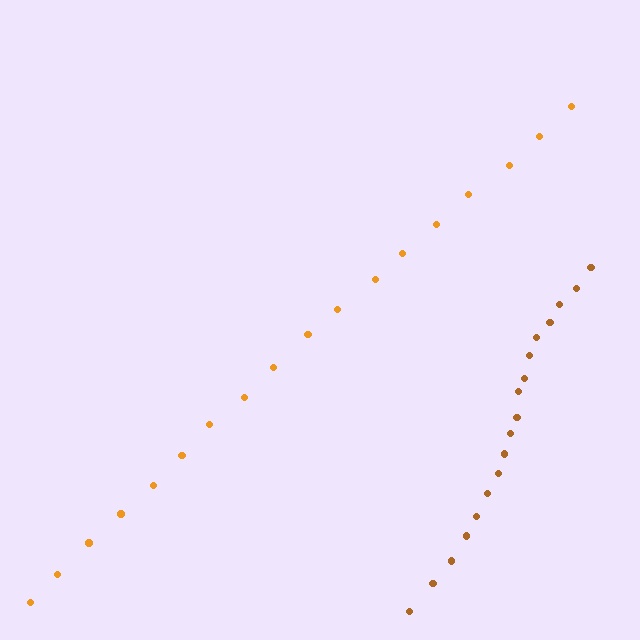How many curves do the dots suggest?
There are 2 distinct paths.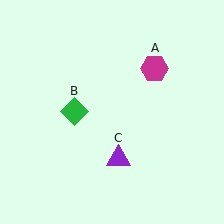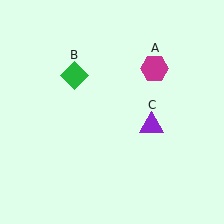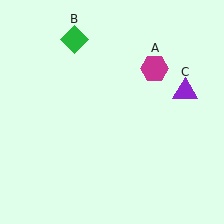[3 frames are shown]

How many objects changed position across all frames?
2 objects changed position: green diamond (object B), purple triangle (object C).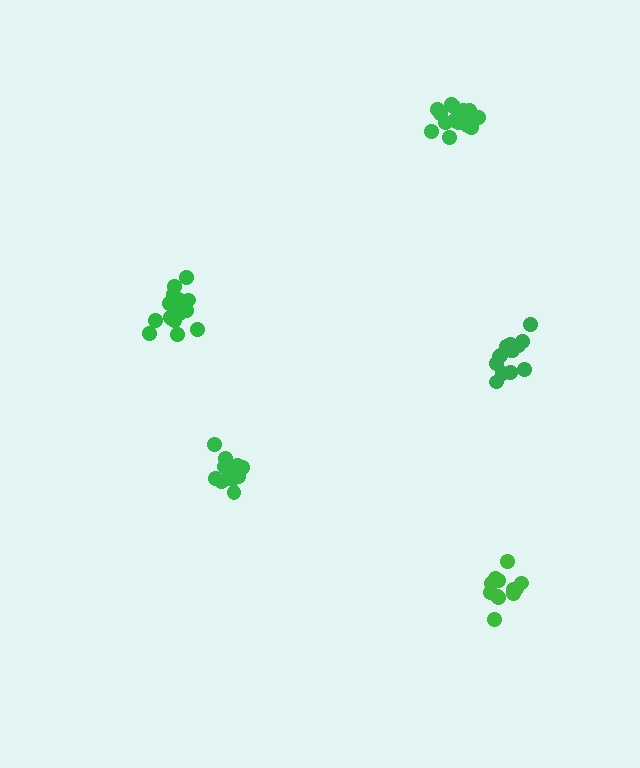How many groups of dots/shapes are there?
There are 5 groups.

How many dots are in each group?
Group 1: 12 dots, Group 2: 18 dots, Group 3: 16 dots, Group 4: 12 dots, Group 5: 16 dots (74 total).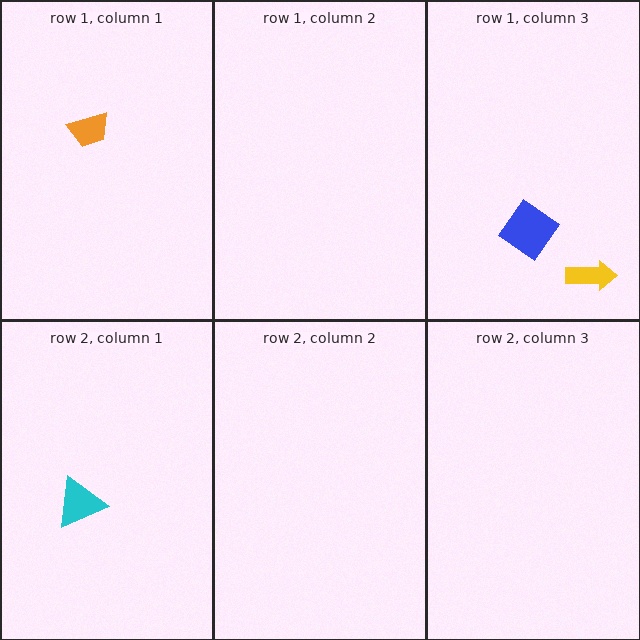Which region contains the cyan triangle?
The row 2, column 1 region.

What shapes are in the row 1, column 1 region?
The orange trapezoid.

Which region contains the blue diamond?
The row 1, column 3 region.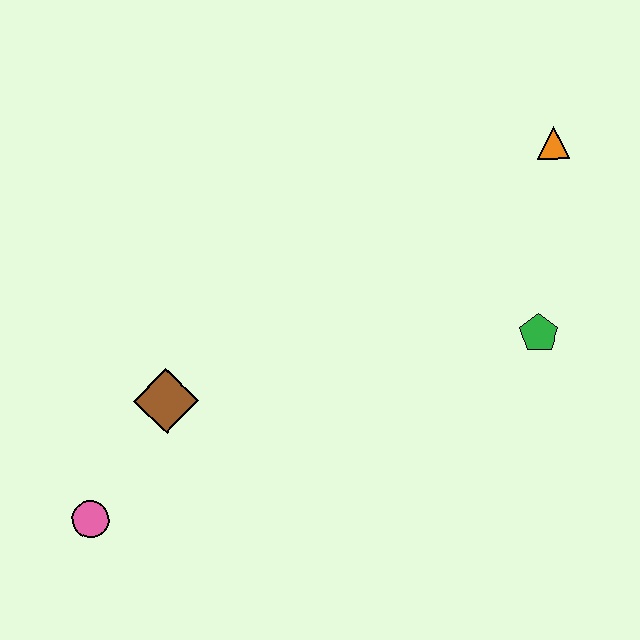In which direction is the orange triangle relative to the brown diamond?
The orange triangle is to the right of the brown diamond.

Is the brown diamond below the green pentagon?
Yes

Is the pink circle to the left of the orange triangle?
Yes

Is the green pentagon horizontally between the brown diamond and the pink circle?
No